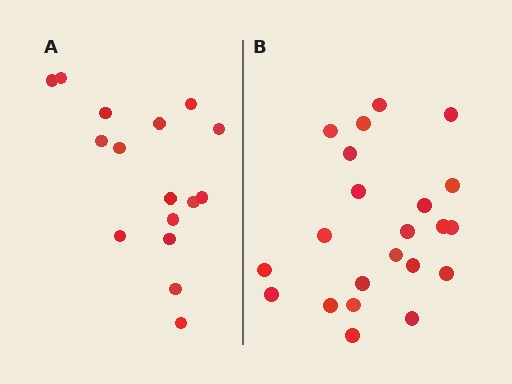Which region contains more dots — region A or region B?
Region B (the right region) has more dots.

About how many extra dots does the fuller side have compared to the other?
Region B has about 6 more dots than region A.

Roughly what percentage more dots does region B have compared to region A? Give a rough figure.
About 40% more.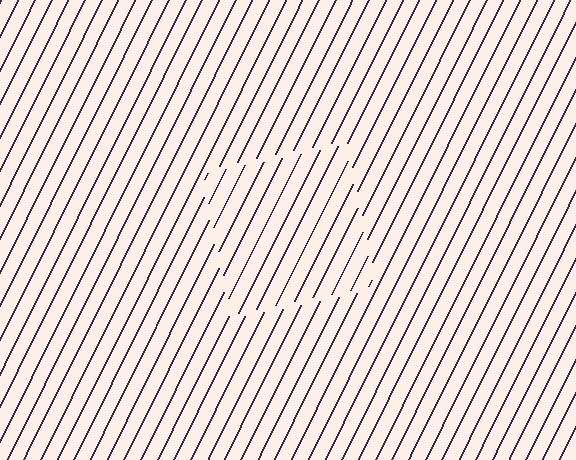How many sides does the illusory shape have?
4 sides — the line-ends trace a square.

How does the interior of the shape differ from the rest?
The interior of the shape contains the same grating, shifted by half a period — the contour is defined by the phase discontinuity where line-ends from the inner and outer gratings abut.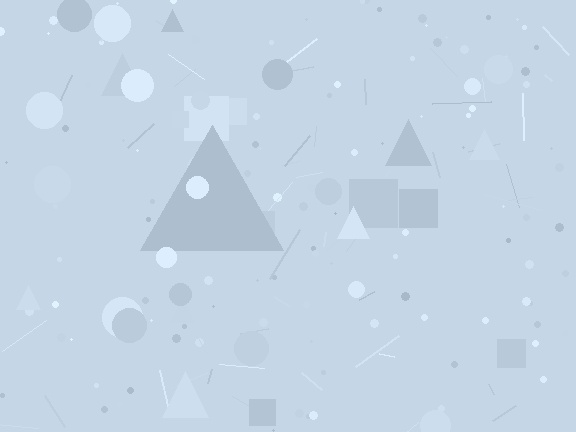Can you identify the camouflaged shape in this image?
The camouflaged shape is a triangle.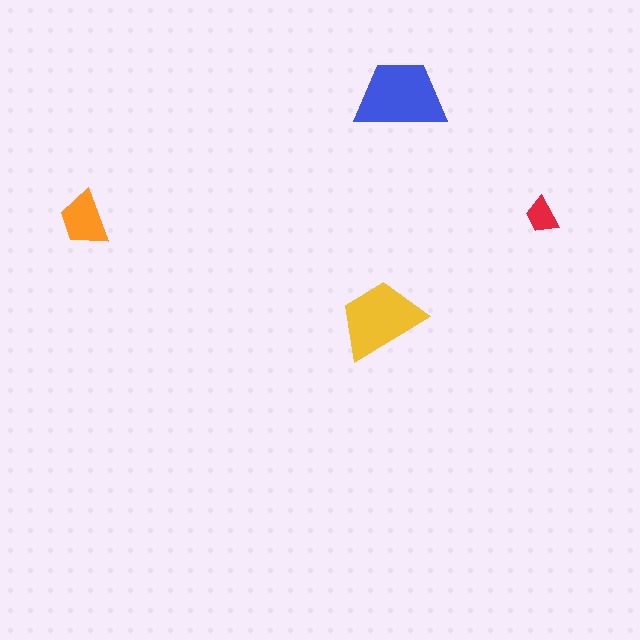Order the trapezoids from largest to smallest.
the blue one, the yellow one, the orange one, the red one.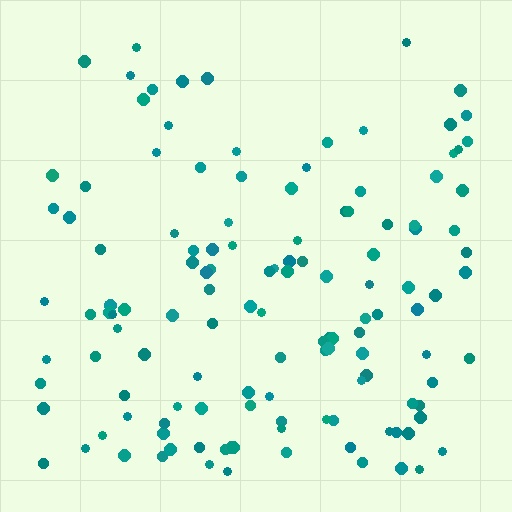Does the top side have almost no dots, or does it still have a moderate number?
Still a moderate number, just noticeably fewer than the bottom.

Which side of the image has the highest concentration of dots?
The bottom.